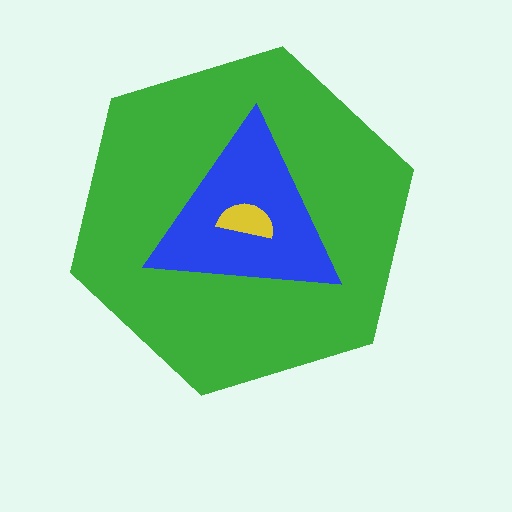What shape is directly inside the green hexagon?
The blue triangle.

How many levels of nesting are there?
3.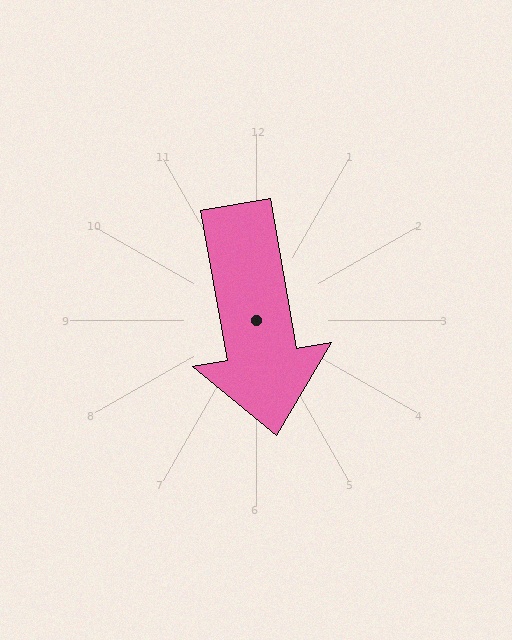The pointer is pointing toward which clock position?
Roughly 6 o'clock.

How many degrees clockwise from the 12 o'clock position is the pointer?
Approximately 170 degrees.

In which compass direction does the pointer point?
South.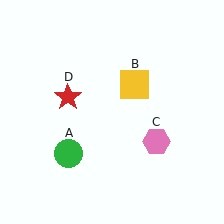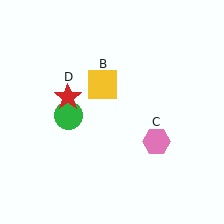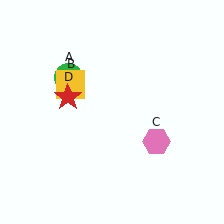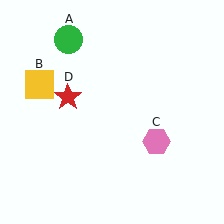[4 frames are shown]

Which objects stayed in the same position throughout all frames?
Pink hexagon (object C) and red star (object D) remained stationary.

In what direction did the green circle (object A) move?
The green circle (object A) moved up.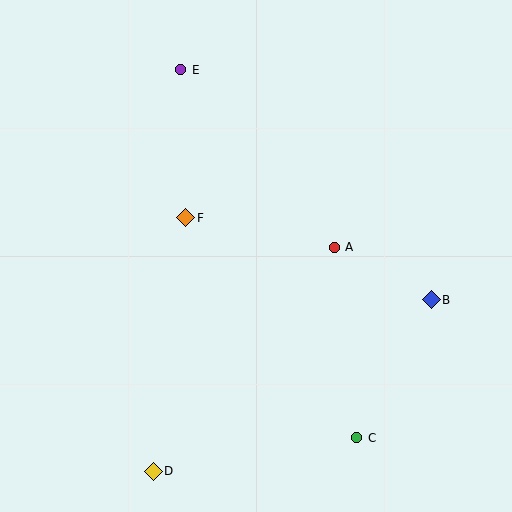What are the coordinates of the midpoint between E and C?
The midpoint between E and C is at (269, 254).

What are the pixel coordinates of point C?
Point C is at (357, 438).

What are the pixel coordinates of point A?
Point A is at (334, 247).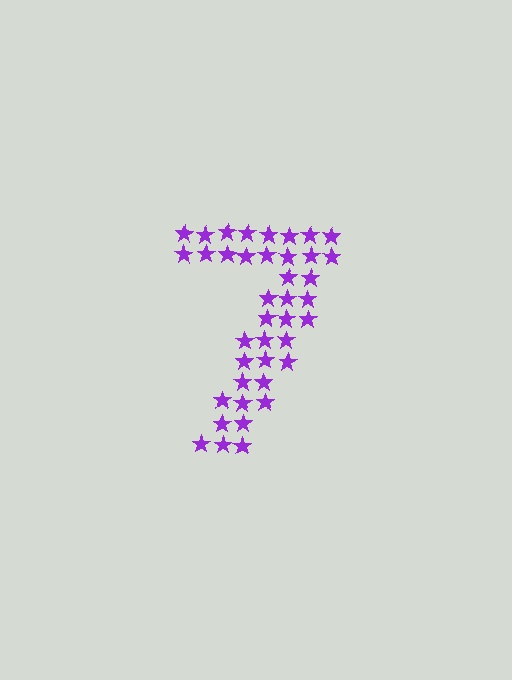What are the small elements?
The small elements are stars.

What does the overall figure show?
The overall figure shows the digit 7.